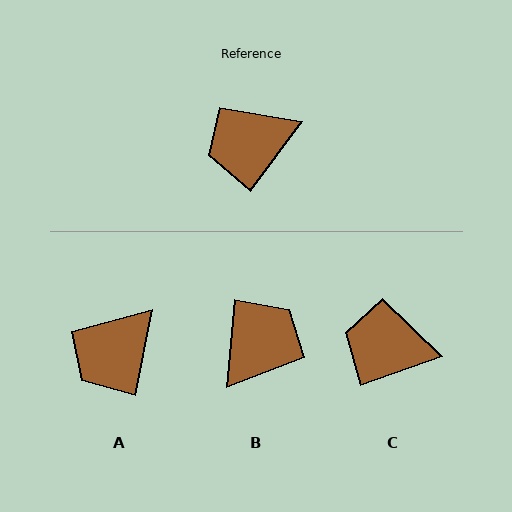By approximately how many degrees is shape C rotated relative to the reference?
Approximately 34 degrees clockwise.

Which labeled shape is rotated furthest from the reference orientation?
B, about 149 degrees away.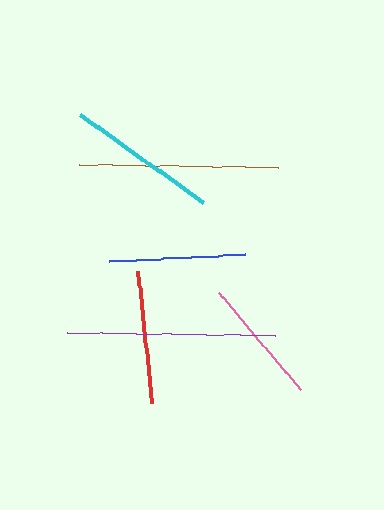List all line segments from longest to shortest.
From longest to shortest: purple, brown, cyan, blue, red, pink.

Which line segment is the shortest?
The pink line is the shortest at approximately 129 pixels.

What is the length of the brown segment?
The brown segment is approximately 199 pixels long.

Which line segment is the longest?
The purple line is the longest at approximately 208 pixels.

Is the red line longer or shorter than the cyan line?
The cyan line is longer than the red line.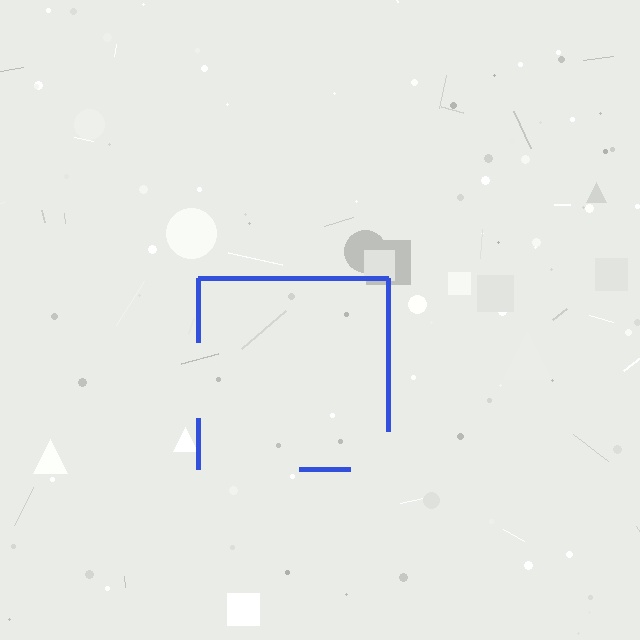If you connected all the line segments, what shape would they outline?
They would outline a square.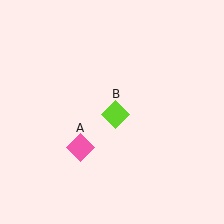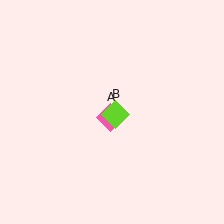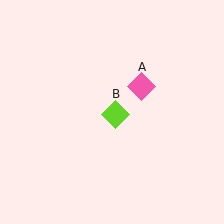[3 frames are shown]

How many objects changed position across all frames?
1 object changed position: pink diamond (object A).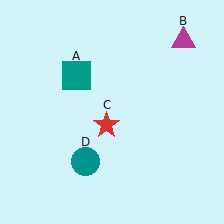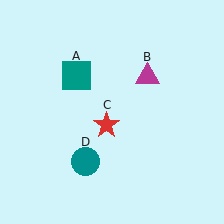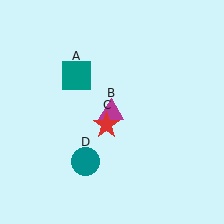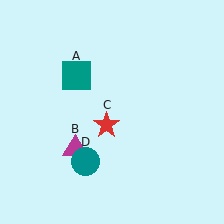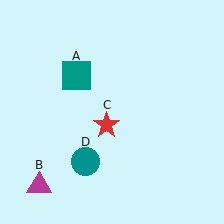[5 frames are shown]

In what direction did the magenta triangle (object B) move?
The magenta triangle (object B) moved down and to the left.